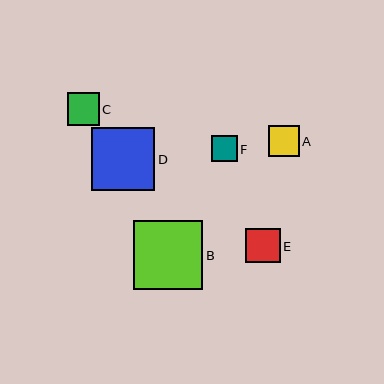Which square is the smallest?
Square F is the smallest with a size of approximately 26 pixels.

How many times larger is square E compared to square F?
Square E is approximately 1.3 times the size of square F.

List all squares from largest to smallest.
From largest to smallest: B, D, E, C, A, F.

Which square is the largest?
Square B is the largest with a size of approximately 69 pixels.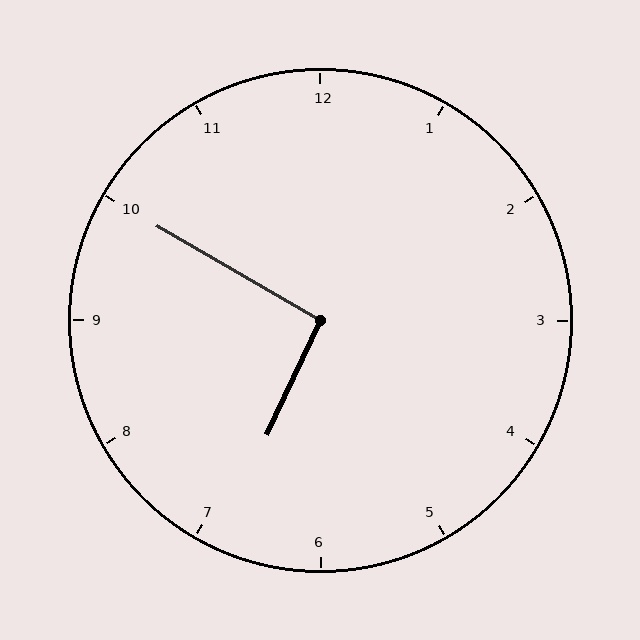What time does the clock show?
6:50.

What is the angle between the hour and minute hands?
Approximately 95 degrees.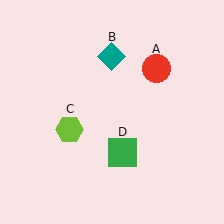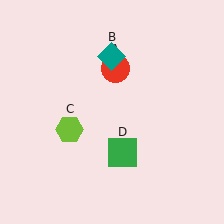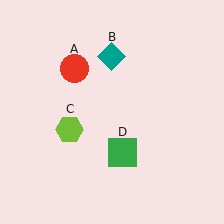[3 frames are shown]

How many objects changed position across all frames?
1 object changed position: red circle (object A).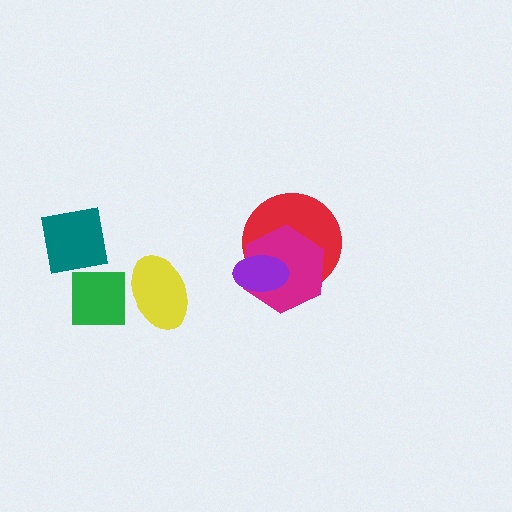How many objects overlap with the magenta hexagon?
2 objects overlap with the magenta hexagon.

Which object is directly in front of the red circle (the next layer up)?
The magenta hexagon is directly in front of the red circle.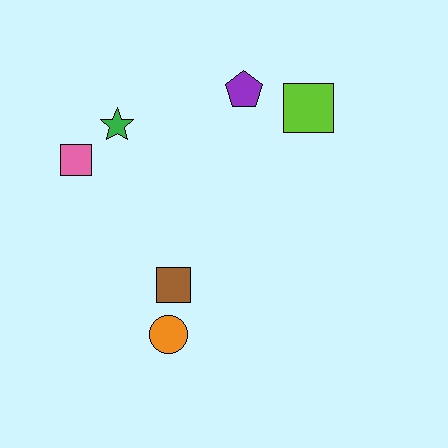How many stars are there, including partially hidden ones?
There is 1 star.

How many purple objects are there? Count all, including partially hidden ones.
There is 1 purple object.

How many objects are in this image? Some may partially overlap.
There are 6 objects.